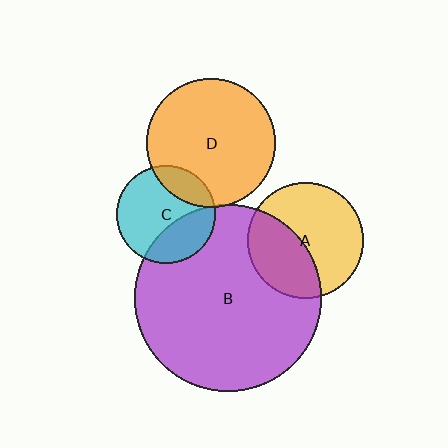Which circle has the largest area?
Circle B (purple).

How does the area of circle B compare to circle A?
Approximately 2.6 times.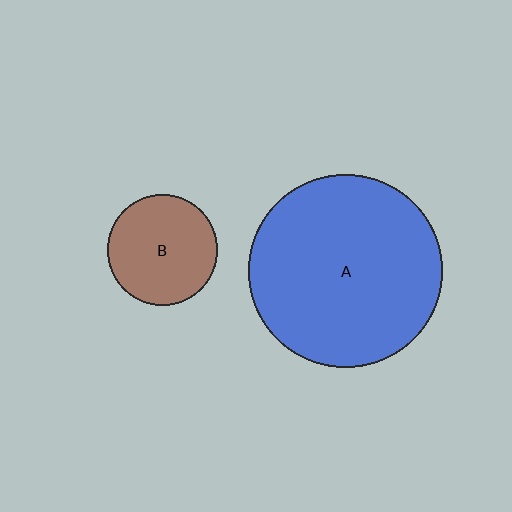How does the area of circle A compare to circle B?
Approximately 3.0 times.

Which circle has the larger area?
Circle A (blue).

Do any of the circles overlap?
No, none of the circles overlap.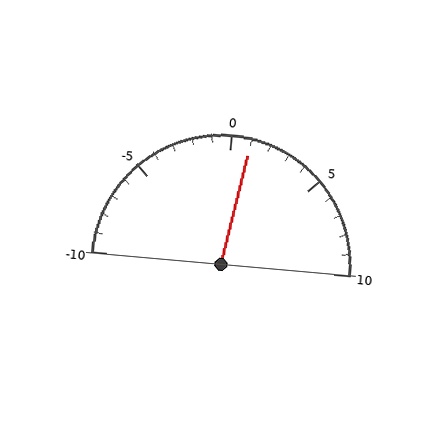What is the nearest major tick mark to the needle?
The nearest major tick mark is 0.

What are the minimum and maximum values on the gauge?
The gauge ranges from -10 to 10.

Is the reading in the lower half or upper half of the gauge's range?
The reading is in the upper half of the range (-10 to 10).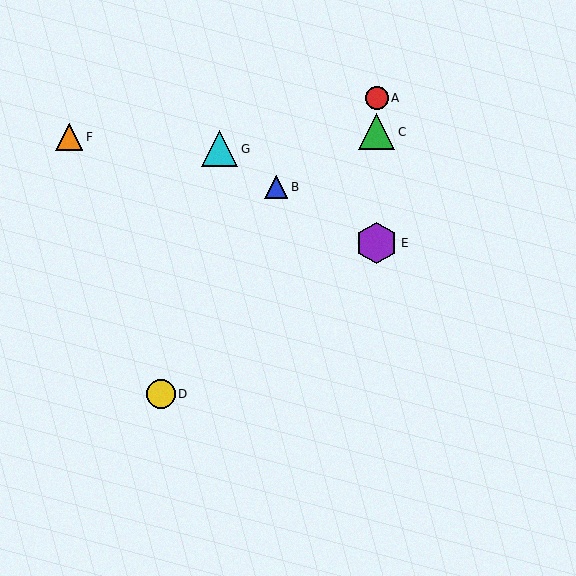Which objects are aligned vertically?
Objects A, C, E are aligned vertically.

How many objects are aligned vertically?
3 objects (A, C, E) are aligned vertically.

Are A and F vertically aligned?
No, A is at x≈377 and F is at x≈69.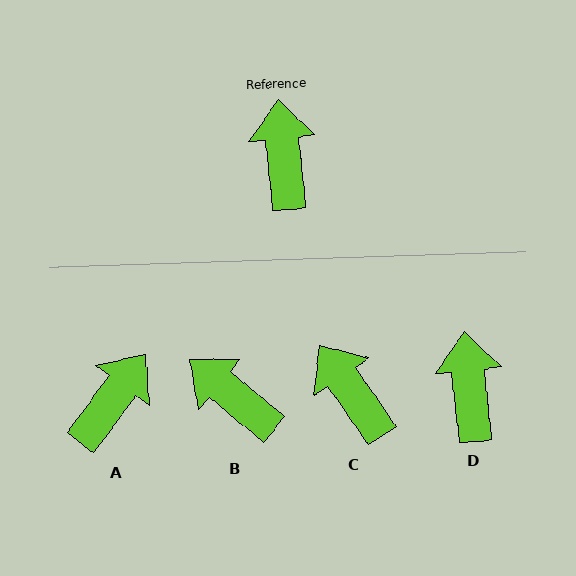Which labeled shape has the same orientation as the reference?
D.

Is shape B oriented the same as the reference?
No, it is off by about 44 degrees.